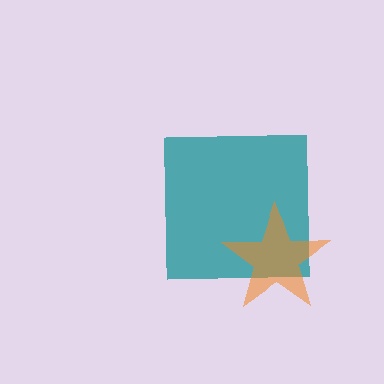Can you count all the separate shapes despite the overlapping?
Yes, there are 2 separate shapes.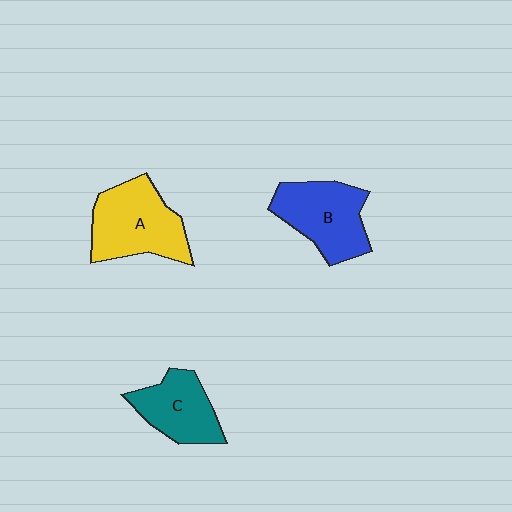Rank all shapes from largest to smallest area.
From largest to smallest: A (yellow), B (blue), C (teal).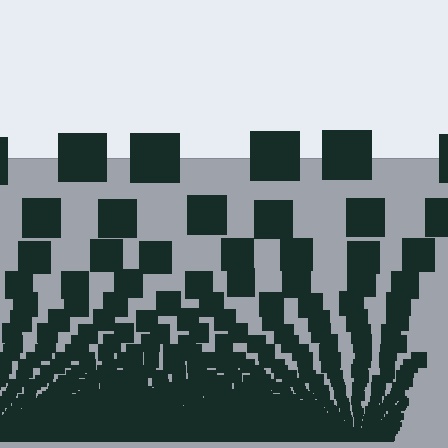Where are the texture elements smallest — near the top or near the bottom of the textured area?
Near the bottom.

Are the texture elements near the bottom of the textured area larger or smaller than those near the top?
Smaller. The gradient is inverted — elements near the bottom are smaller and denser.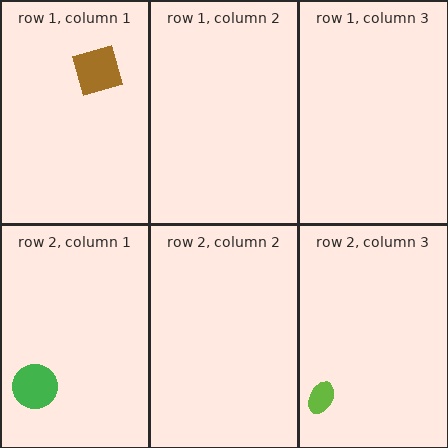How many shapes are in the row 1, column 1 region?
1.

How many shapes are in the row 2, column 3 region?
1.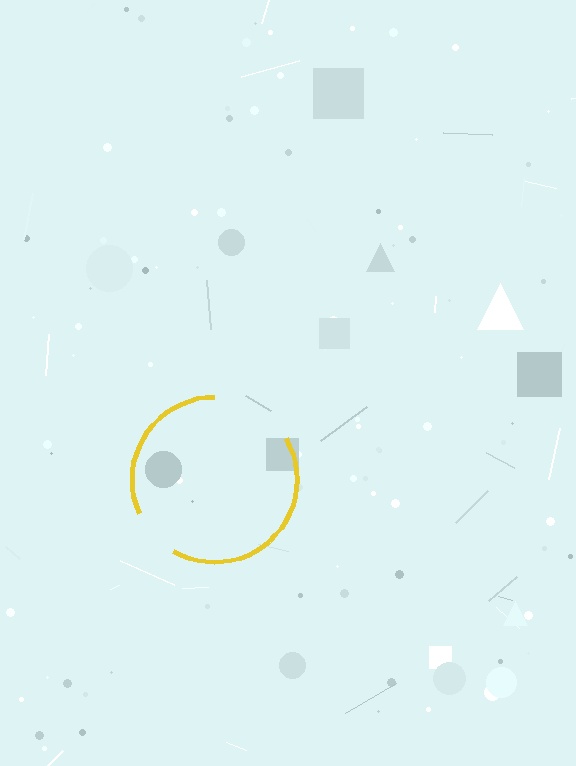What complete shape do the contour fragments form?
The contour fragments form a circle.